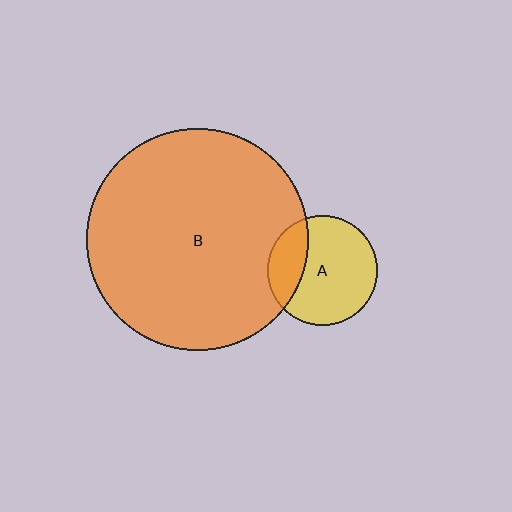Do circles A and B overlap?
Yes.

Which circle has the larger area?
Circle B (orange).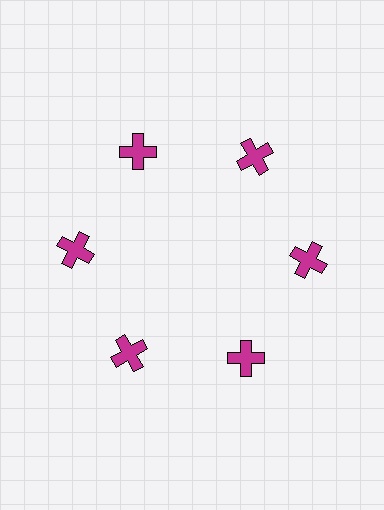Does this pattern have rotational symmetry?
Yes, this pattern has 6-fold rotational symmetry. It looks the same after rotating 60 degrees around the center.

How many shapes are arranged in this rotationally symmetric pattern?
There are 6 shapes, arranged in 6 groups of 1.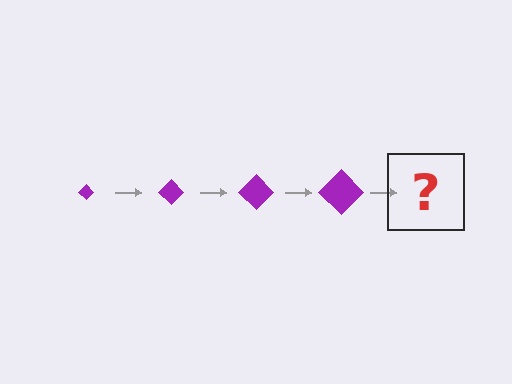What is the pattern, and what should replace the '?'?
The pattern is that the diamond gets progressively larger each step. The '?' should be a purple diamond, larger than the previous one.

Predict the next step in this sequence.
The next step is a purple diamond, larger than the previous one.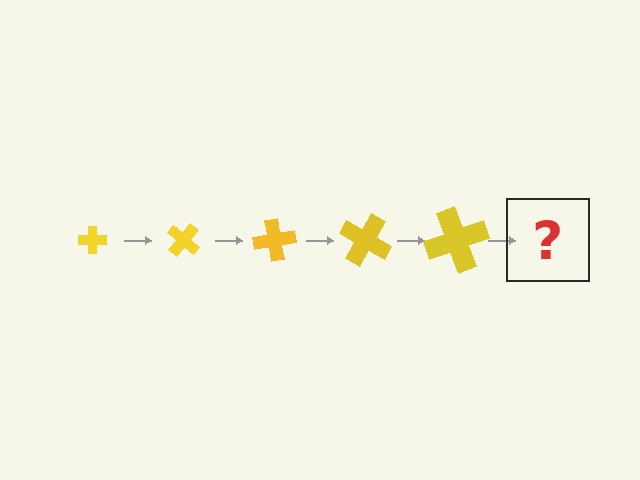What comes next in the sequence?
The next element should be a cross, larger than the previous one and rotated 200 degrees from the start.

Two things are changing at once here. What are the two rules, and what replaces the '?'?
The two rules are that the cross grows larger each step and it rotates 40 degrees each step. The '?' should be a cross, larger than the previous one and rotated 200 degrees from the start.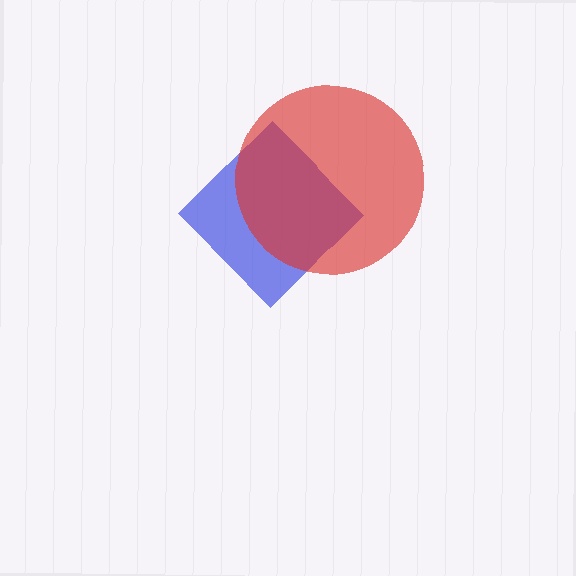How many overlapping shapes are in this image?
There are 2 overlapping shapes in the image.